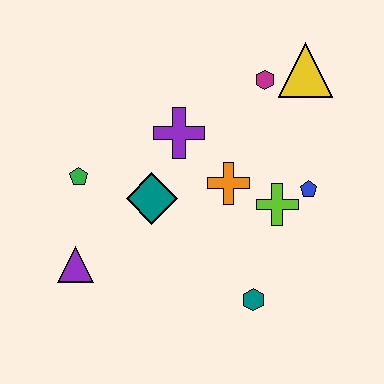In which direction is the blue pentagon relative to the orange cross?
The blue pentagon is to the right of the orange cross.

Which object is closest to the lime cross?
The blue pentagon is closest to the lime cross.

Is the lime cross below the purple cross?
Yes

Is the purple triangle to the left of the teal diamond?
Yes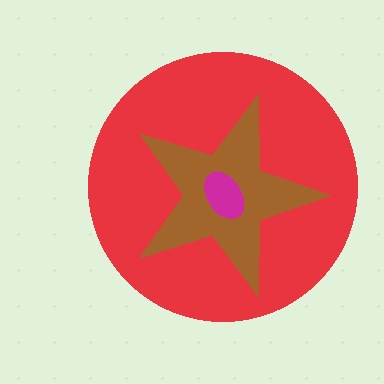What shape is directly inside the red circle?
The brown star.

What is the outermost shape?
The red circle.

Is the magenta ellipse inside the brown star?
Yes.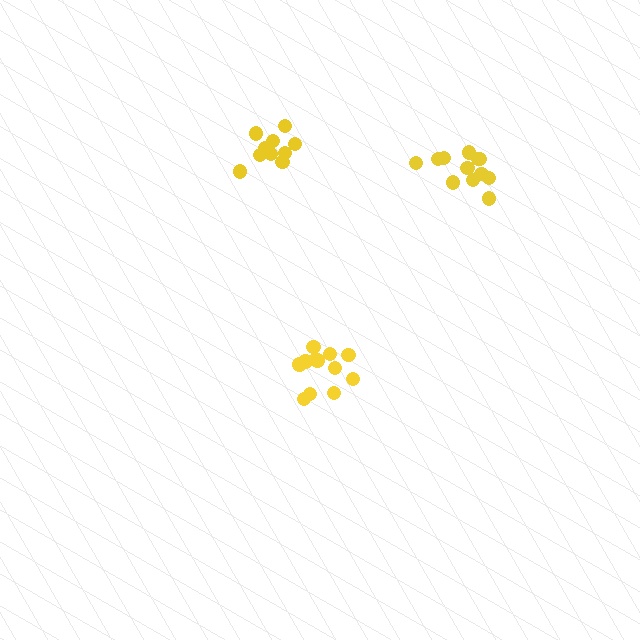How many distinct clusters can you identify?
There are 3 distinct clusters.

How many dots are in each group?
Group 1: 10 dots, Group 2: 12 dots, Group 3: 12 dots (34 total).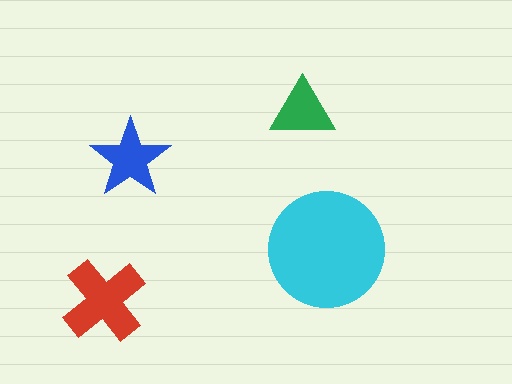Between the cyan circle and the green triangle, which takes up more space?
The cyan circle.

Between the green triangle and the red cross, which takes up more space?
The red cross.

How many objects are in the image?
There are 4 objects in the image.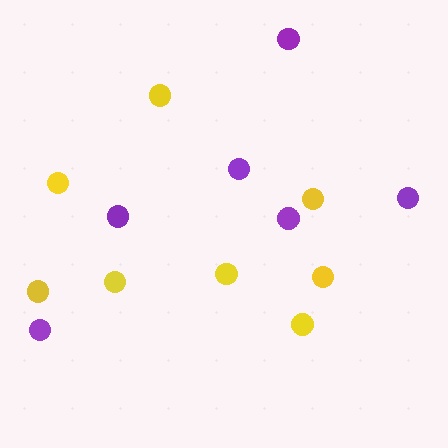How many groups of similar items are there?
There are 2 groups: one group of yellow circles (8) and one group of purple circles (6).